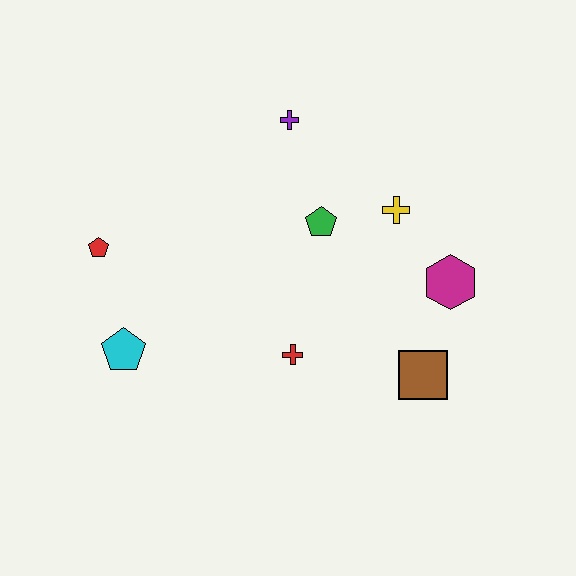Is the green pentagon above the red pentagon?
Yes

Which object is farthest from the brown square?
The red pentagon is farthest from the brown square.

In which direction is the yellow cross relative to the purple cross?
The yellow cross is to the right of the purple cross.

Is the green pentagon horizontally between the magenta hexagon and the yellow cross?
No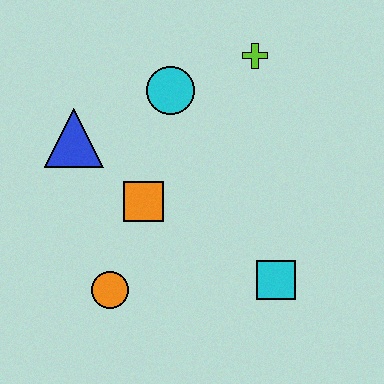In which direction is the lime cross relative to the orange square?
The lime cross is above the orange square.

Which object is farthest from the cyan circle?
The cyan square is farthest from the cyan circle.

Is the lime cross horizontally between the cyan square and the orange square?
Yes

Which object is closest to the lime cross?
The cyan circle is closest to the lime cross.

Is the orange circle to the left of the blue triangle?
No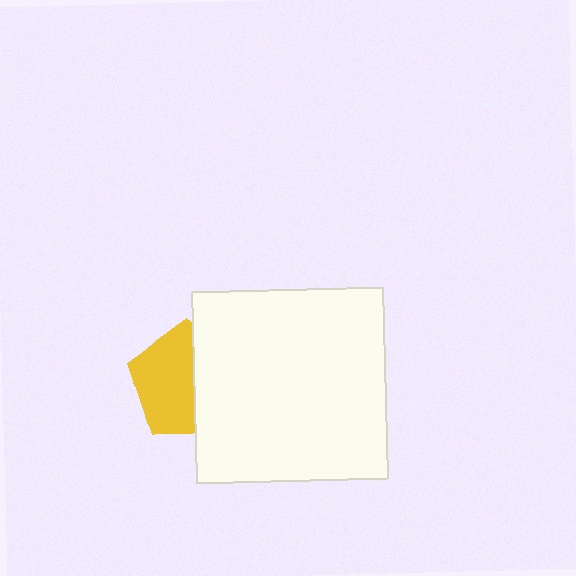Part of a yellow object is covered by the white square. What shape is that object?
It is a pentagon.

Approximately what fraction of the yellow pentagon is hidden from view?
Roughly 43% of the yellow pentagon is hidden behind the white square.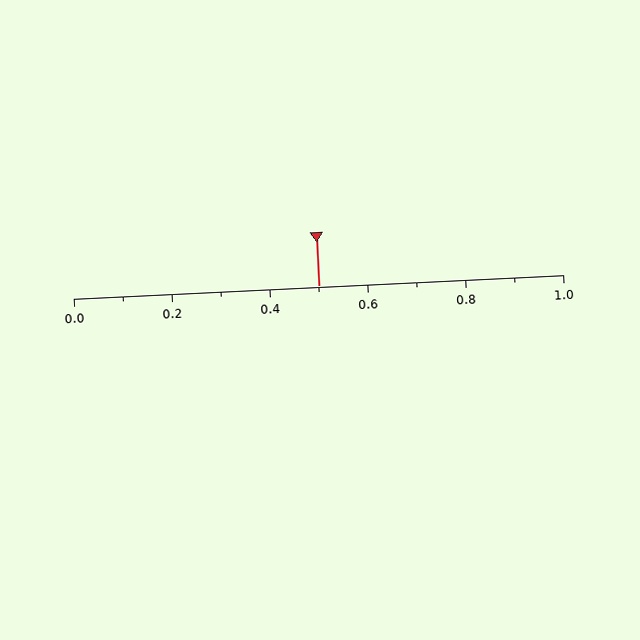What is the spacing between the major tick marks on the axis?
The major ticks are spaced 0.2 apart.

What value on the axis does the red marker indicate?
The marker indicates approximately 0.5.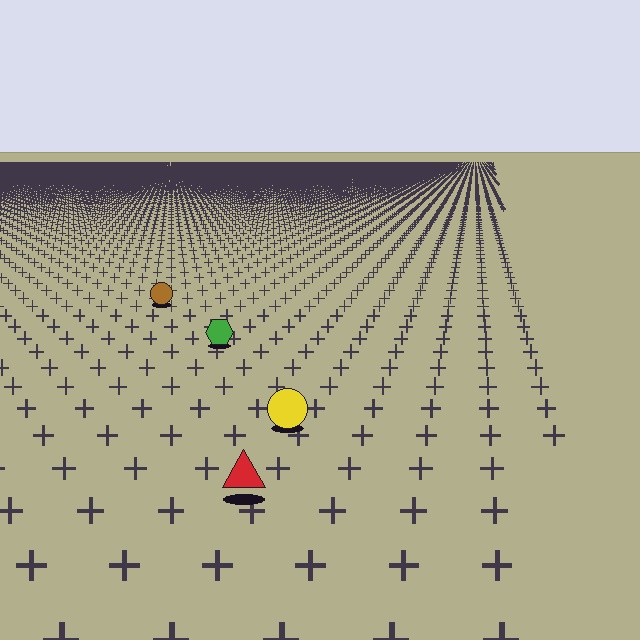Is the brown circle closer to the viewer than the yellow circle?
No. The yellow circle is closer — you can tell from the texture gradient: the ground texture is coarser near it.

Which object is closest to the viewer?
The red triangle is closest. The texture marks near it are larger and more spread out.